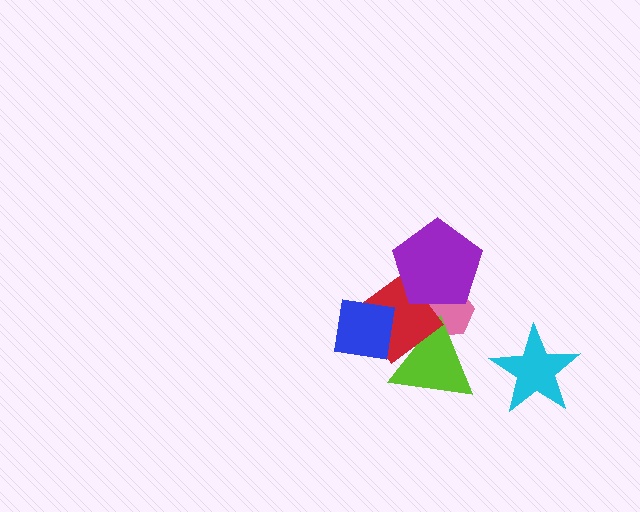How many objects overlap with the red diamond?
4 objects overlap with the red diamond.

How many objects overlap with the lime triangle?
3 objects overlap with the lime triangle.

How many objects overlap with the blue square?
2 objects overlap with the blue square.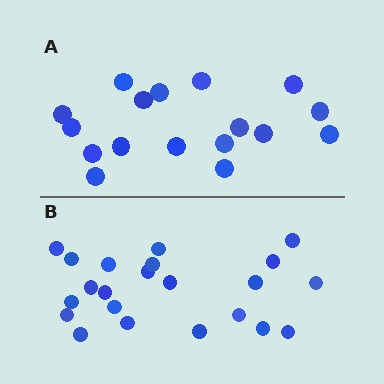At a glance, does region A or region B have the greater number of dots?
Region B (the bottom region) has more dots.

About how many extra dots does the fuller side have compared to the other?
Region B has about 5 more dots than region A.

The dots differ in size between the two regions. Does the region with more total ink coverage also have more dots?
No. Region A has more total ink coverage because its dots are larger, but region B actually contains more individual dots. Total area can be misleading — the number of items is what matters here.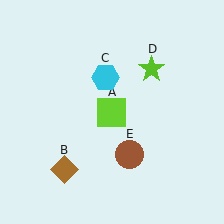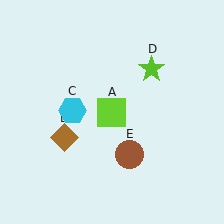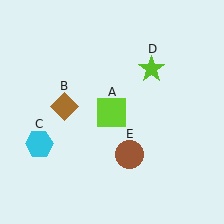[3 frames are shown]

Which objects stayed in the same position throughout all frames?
Lime square (object A) and lime star (object D) and brown circle (object E) remained stationary.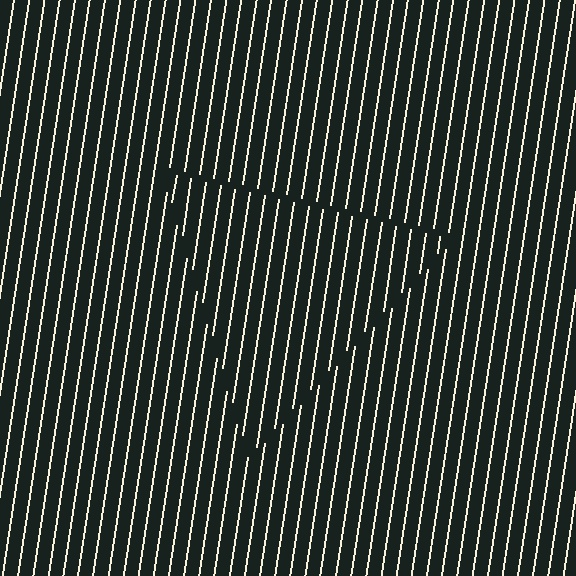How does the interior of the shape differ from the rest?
The interior of the shape contains the same grating, shifted by half a period — the contour is defined by the phase discontinuity where line-ends from the inner and outer gratings abut.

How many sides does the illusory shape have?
3 sides — the line-ends trace a triangle.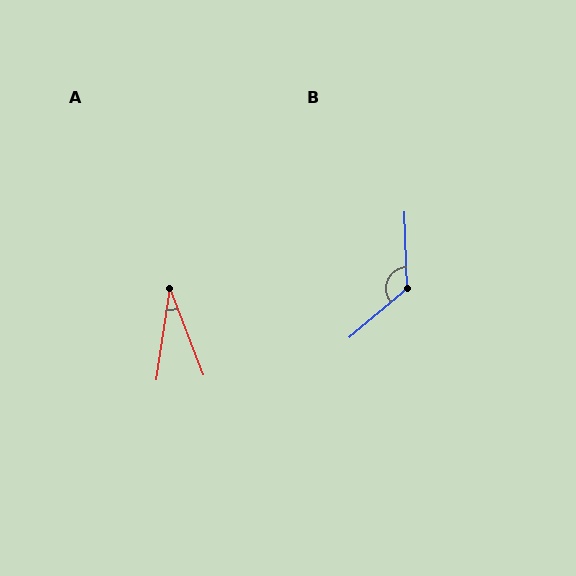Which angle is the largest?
B, at approximately 128 degrees.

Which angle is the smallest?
A, at approximately 30 degrees.